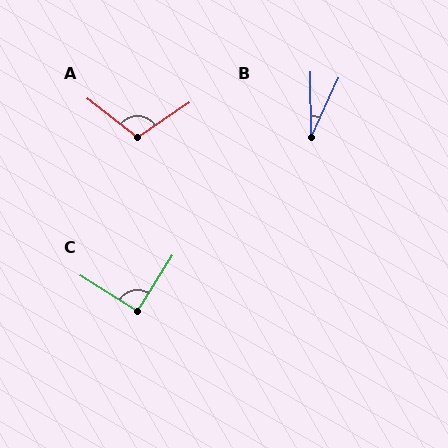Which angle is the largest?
A, at approximately 108 degrees.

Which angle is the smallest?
B, at approximately 25 degrees.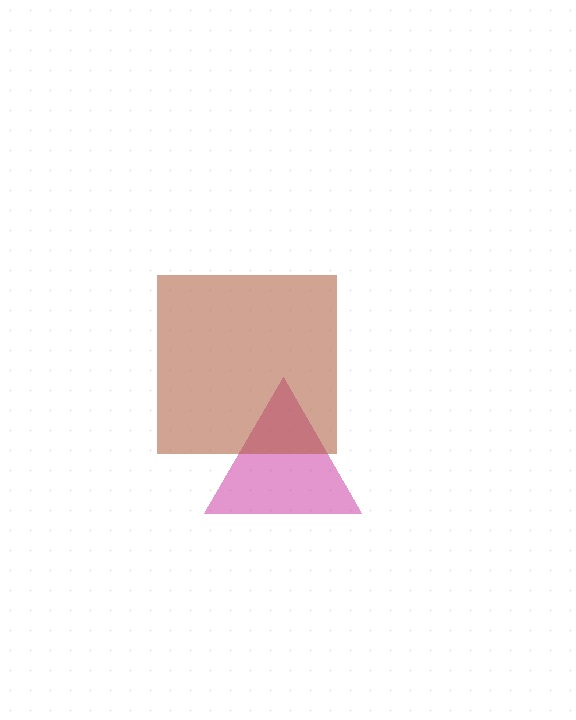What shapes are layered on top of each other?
The layered shapes are: a magenta triangle, a brown square.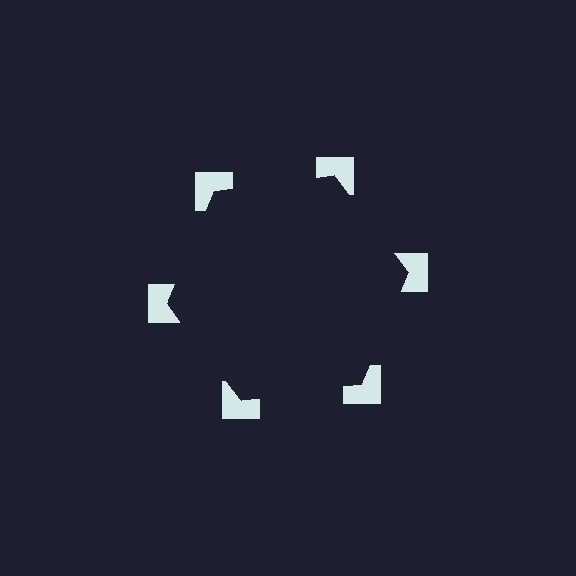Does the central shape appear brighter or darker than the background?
It typically appears slightly darker than the background, even though no actual brightness change is drawn.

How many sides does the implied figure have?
6 sides.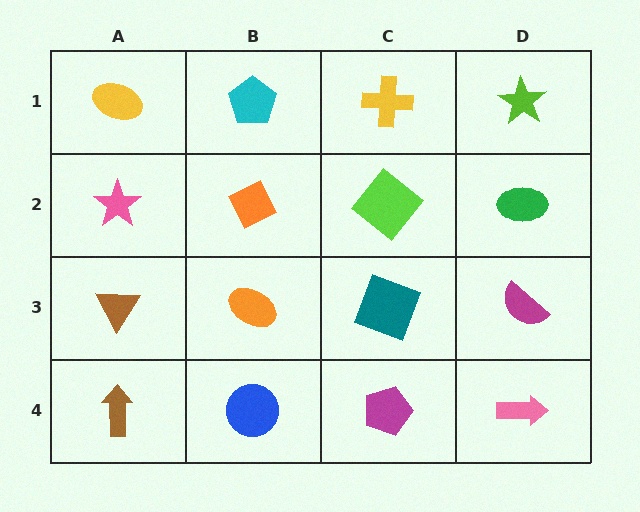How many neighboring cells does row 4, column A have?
2.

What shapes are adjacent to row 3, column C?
A lime diamond (row 2, column C), a magenta pentagon (row 4, column C), an orange ellipse (row 3, column B), a magenta semicircle (row 3, column D).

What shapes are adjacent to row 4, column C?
A teal square (row 3, column C), a blue circle (row 4, column B), a pink arrow (row 4, column D).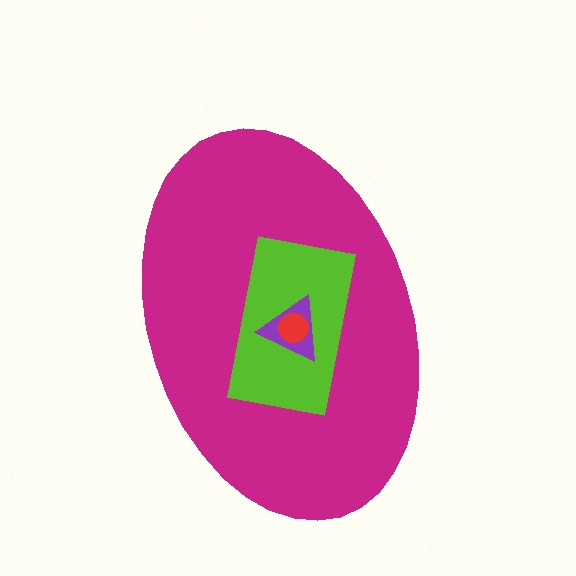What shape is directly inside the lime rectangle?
The purple triangle.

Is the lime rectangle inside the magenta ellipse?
Yes.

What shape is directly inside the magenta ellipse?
The lime rectangle.